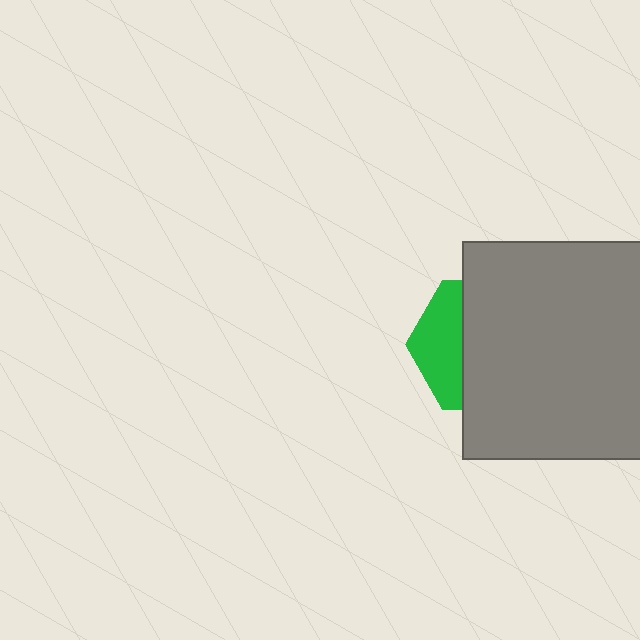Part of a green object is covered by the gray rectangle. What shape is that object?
It is a hexagon.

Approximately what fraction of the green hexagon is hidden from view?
Roughly 66% of the green hexagon is hidden behind the gray rectangle.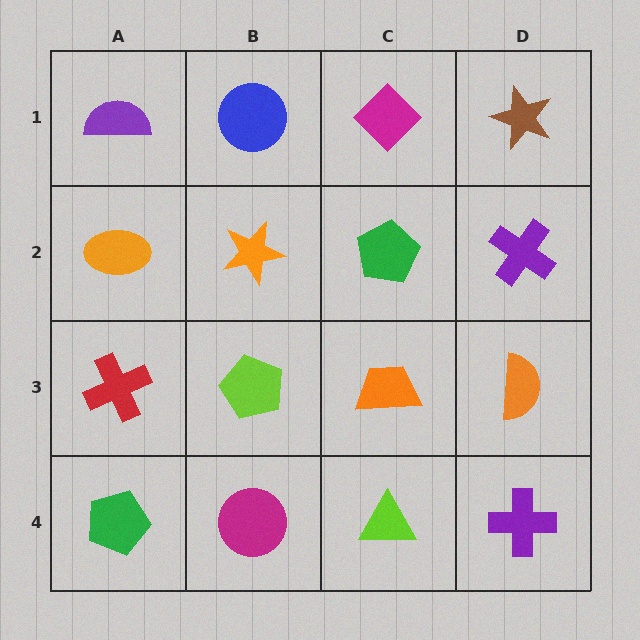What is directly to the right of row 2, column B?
A green pentagon.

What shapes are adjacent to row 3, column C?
A green pentagon (row 2, column C), a lime triangle (row 4, column C), a lime pentagon (row 3, column B), an orange semicircle (row 3, column D).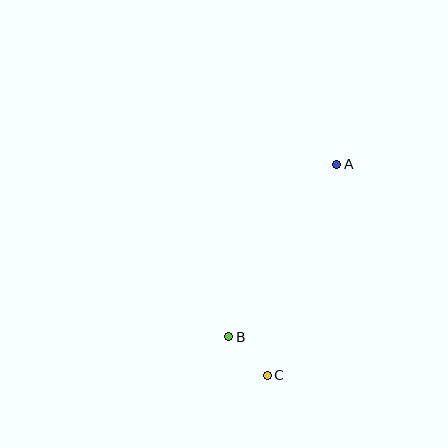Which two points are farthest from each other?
Points A and C are farthest from each other.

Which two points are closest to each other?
Points B and C are closest to each other.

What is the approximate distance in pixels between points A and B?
The distance between A and B is approximately 204 pixels.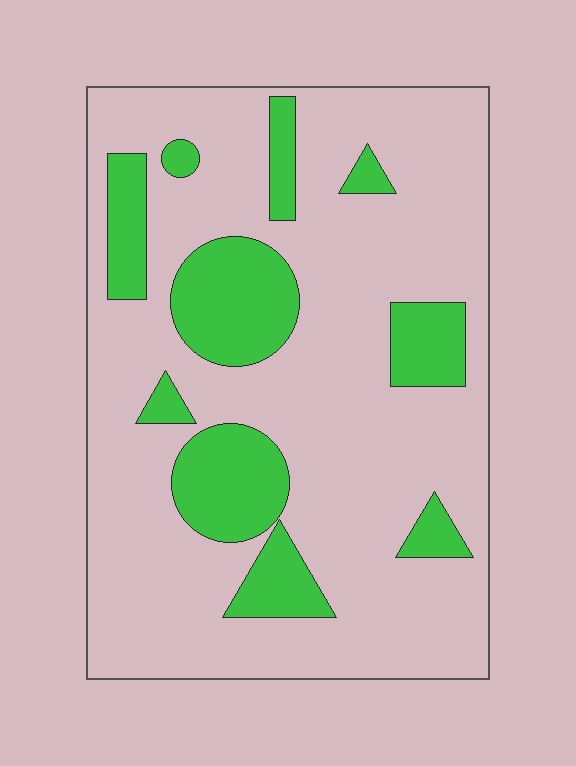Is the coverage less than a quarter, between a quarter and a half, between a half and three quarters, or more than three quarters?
Less than a quarter.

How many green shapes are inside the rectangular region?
10.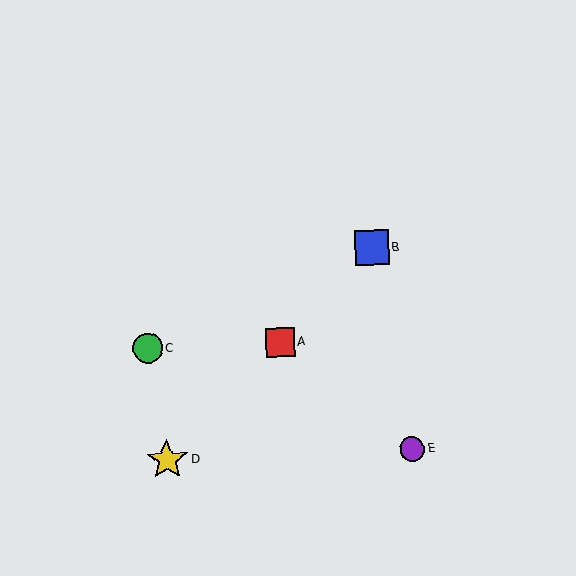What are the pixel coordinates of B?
Object B is at (372, 248).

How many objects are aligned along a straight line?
3 objects (A, B, D) are aligned along a straight line.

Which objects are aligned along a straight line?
Objects A, B, D are aligned along a straight line.